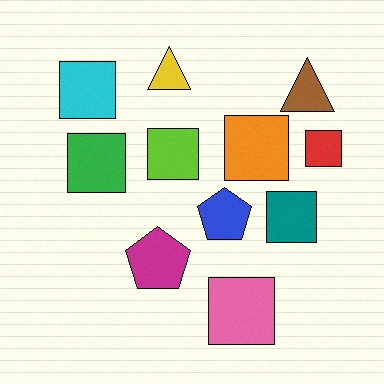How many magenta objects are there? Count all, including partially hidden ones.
There is 1 magenta object.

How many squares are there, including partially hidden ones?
There are 7 squares.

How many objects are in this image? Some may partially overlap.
There are 11 objects.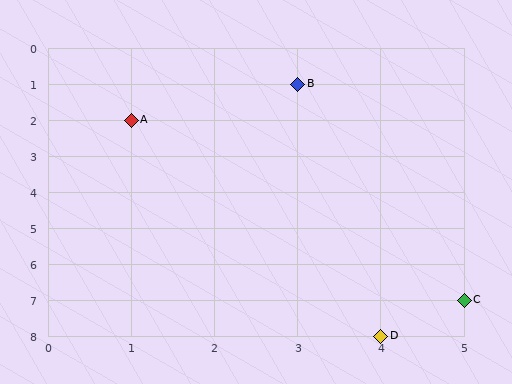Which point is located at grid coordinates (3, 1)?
Point B is at (3, 1).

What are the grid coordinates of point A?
Point A is at grid coordinates (1, 2).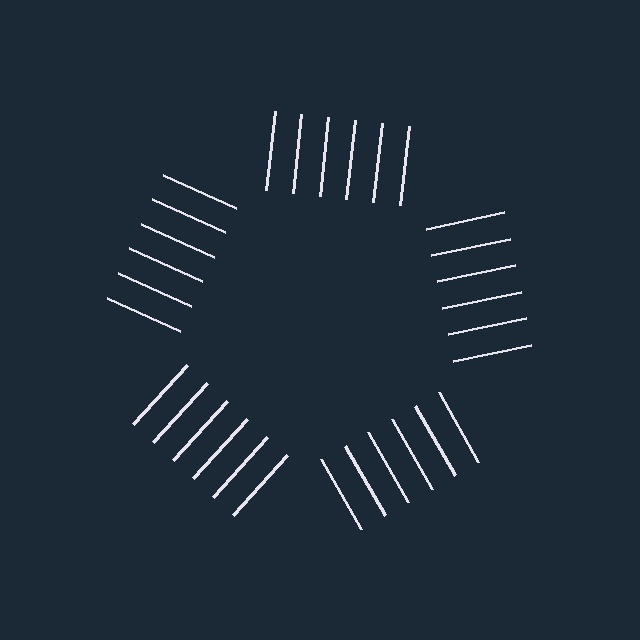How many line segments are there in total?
30 — 6 along each of the 5 edges.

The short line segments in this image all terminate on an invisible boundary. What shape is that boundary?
An illusory pentagon — the line segments terminate on its edges but no continuous stroke is drawn.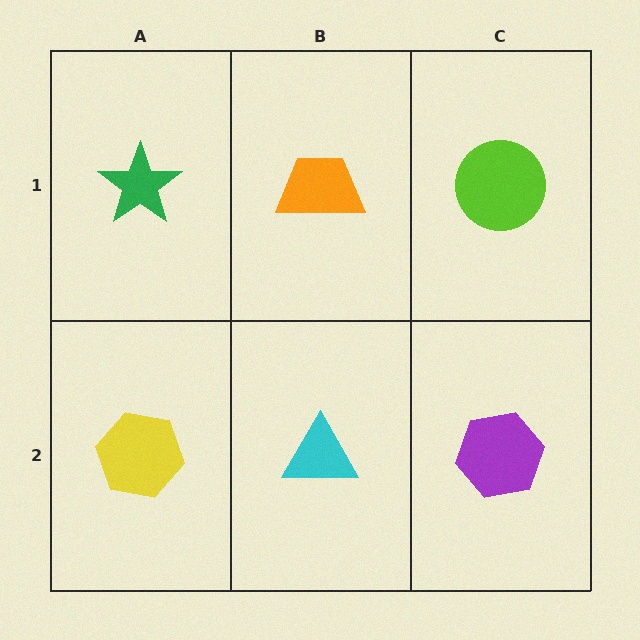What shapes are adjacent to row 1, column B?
A cyan triangle (row 2, column B), a green star (row 1, column A), a lime circle (row 1, column C).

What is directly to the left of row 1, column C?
An orange trapezoid.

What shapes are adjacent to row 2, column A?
A green star (row 1, column A), a cyan triangle (row 2, column B).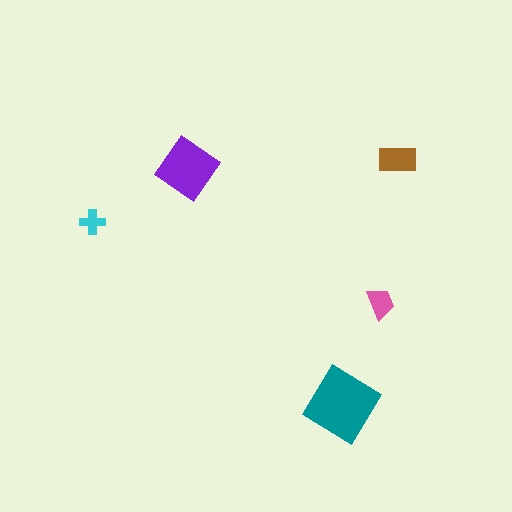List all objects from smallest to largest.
The cyan cross, the pink trapezoid, the brown rectangle, the purple diamond, the teal diamond.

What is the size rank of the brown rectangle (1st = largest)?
3rd.